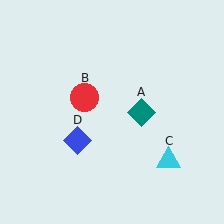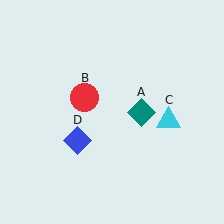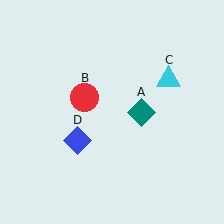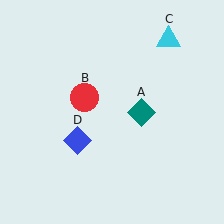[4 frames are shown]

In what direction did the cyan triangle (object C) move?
The cyan triangle (object C) moved up.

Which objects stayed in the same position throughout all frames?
Teal diamond (object A) and red circle (object B) and blue diamond (object D) remained stationary.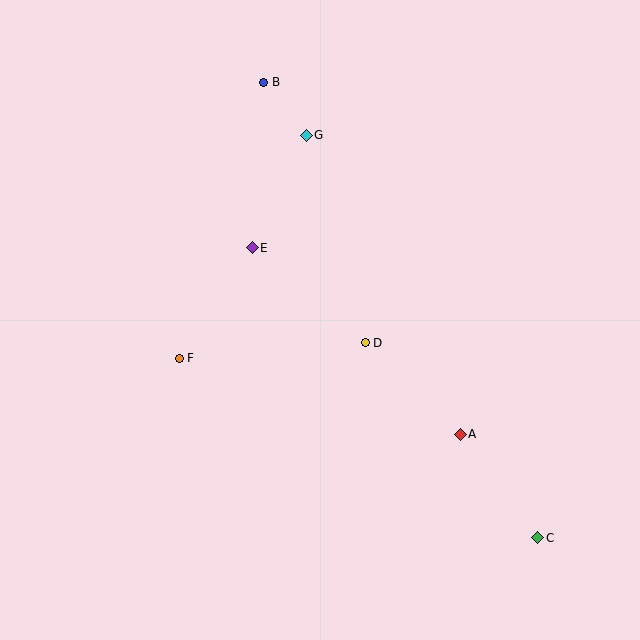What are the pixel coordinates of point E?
Point E is at (252, 248).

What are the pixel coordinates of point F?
Point F is at (179, 358).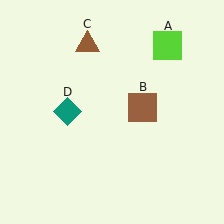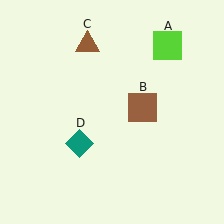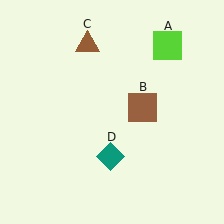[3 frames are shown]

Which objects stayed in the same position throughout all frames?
Lime square (object A) and brown square (object B) and brown triangle (object C) remained stationary.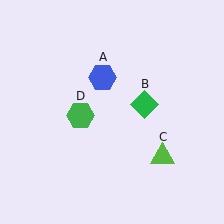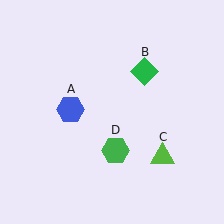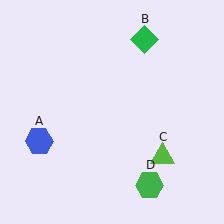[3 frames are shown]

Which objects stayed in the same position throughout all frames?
Lime triangle (object C) remained stationary.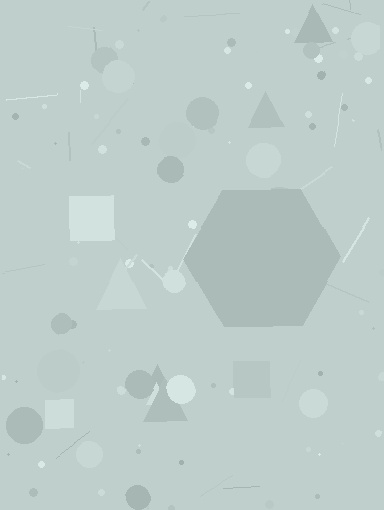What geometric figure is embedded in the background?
A hexagon is embedded in the background.